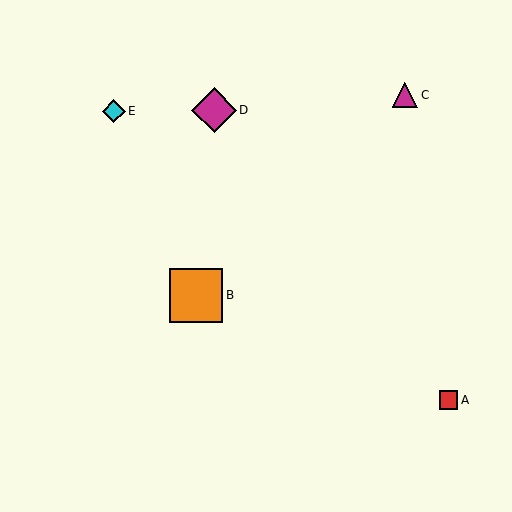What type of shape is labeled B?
Shape B is an orange square.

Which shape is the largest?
The orange square (labeled B) is the largest.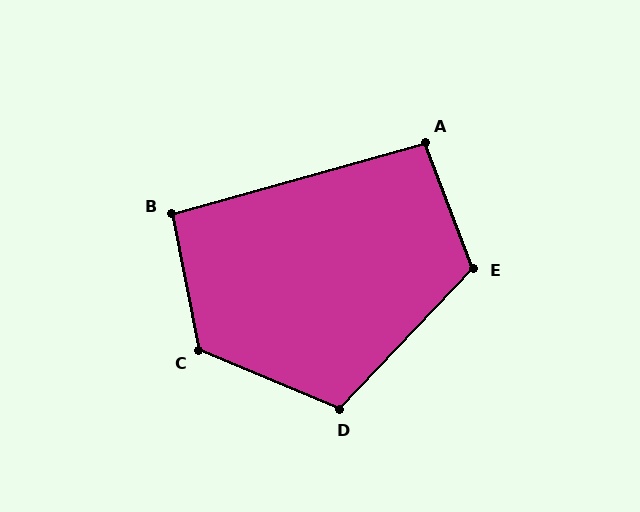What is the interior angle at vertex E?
Approximately 115 degrees (obtuse).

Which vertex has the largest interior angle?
C, at approximately 123 degrees.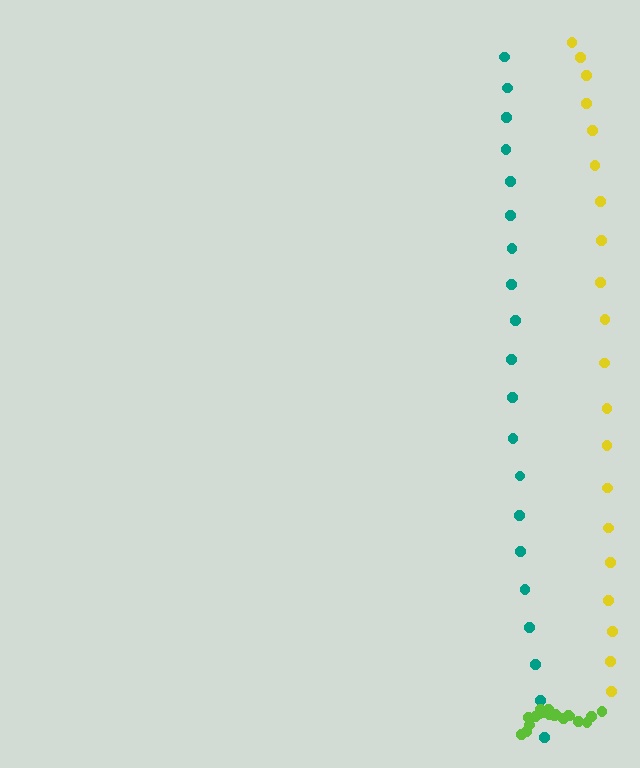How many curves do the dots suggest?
There are 3 distinct paths.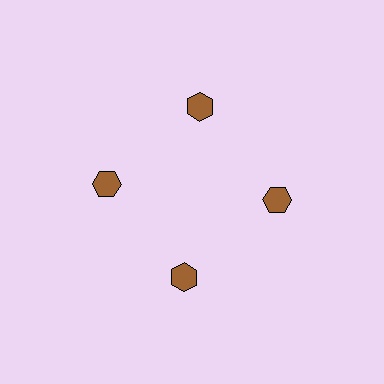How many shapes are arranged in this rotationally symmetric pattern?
There are 4 shapes, arranged in 4 groups of 1.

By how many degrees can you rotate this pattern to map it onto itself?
The pattern maps onto itself every 90 degrees of rotation.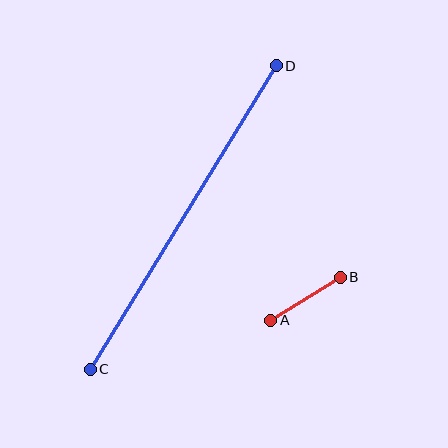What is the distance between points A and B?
The distance is approximately 82 pixels.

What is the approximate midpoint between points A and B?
The midpoint is at approximately (305, 299) pixels.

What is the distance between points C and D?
The distance is approximately 356 pixels.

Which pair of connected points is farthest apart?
Points C and D are farthest apart.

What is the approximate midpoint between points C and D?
The midpoint is at approximately (183, 218) pixels.